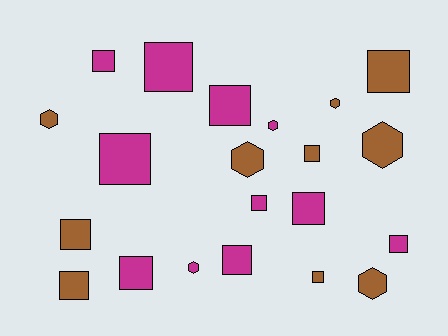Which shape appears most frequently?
Square, with 14 objects.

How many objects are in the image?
There are 21 objects.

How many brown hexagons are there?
There are 5 brown hexagons.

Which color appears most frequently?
Magenta, with 11 objects.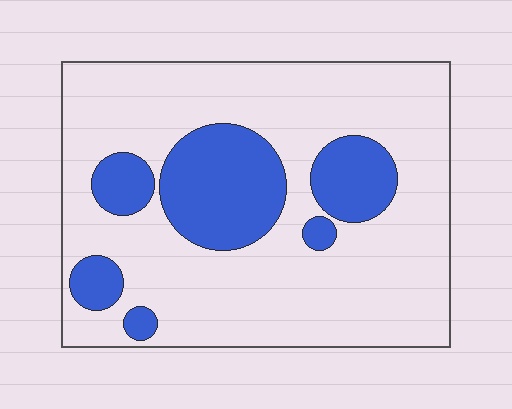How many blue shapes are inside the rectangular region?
6.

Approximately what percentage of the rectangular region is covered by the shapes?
Approximately 25%.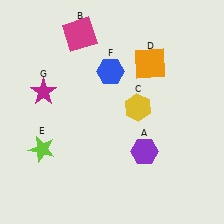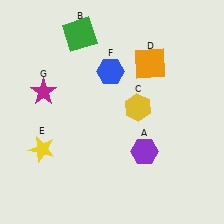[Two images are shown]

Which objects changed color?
B changed from magenta to green. E changed from lime to yellow.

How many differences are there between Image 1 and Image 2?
There are 2 differences between the two images.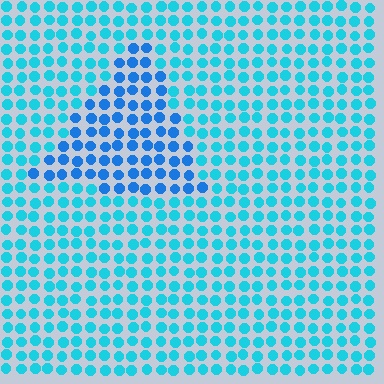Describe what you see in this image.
The image is filled with small cyan elements in a uniform arrangement. A triangle-shaped region is visible where the elements are tinted to a slightly different hue, forming a subtle color boundary.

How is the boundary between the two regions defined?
The boundary is defined purely by a slight shift in hue (about 26 degrees). Spacing, size, and orientation are identical on both sides.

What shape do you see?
I see a triangle.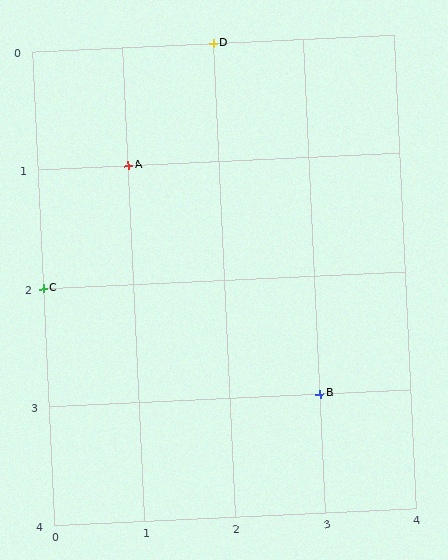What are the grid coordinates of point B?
Point B is at grid coordinates (3, 3).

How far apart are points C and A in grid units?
Points C and A are 1 column and 1 row apart (about 1.4 grid units diagonally).